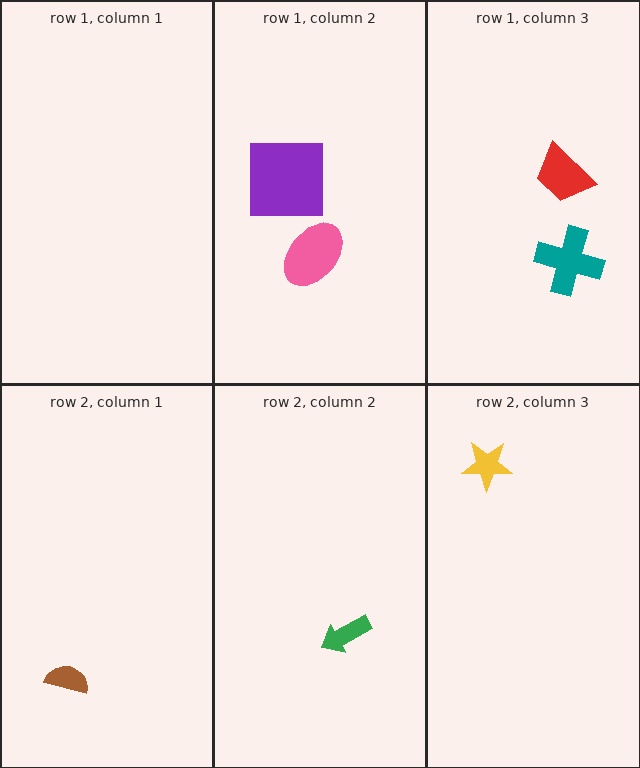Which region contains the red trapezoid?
The row 1, column 3 region.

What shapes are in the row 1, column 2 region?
The purple square, the pink ellipse.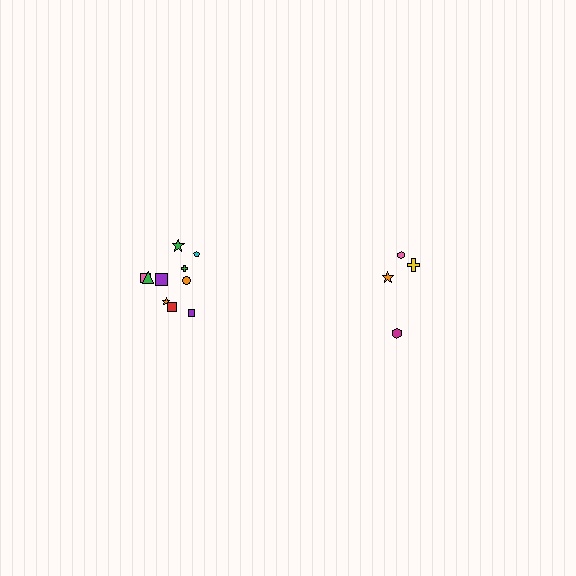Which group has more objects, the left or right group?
The left group.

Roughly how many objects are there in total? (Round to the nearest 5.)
Roughly 15 objects in total.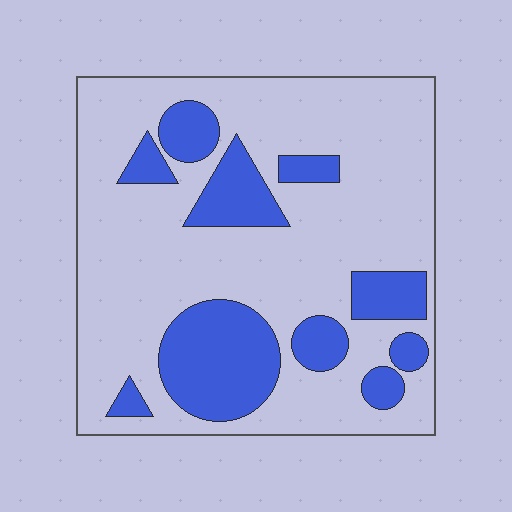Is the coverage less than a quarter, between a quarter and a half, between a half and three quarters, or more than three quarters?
Between a quarter and a half.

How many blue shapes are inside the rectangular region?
10.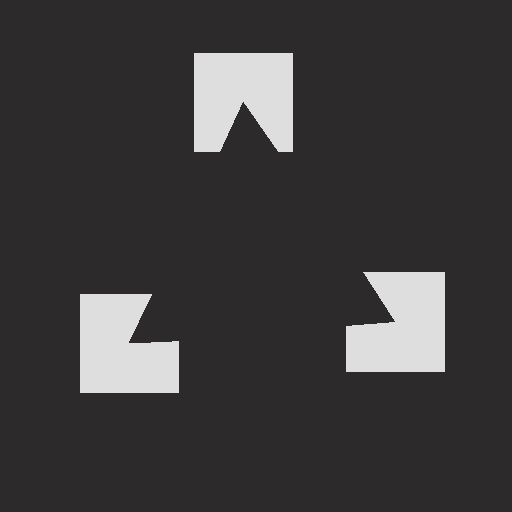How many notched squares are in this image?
There are 3 — one at each vertex of the illusory triangle.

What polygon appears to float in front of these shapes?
An illusory triangle — its edges are inferred from the aligned wedge cuts in the notched squares, not physically drawn.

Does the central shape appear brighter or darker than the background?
It typically appears slightly darker than the background, even though no actual brightness change is drawn.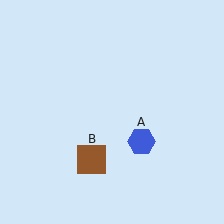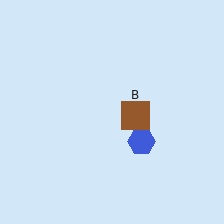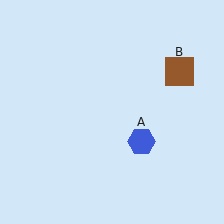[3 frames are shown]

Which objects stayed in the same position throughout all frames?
Blue hexagon (object A) remained stationary.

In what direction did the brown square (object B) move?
The brown square (object B) moved up and to the right.